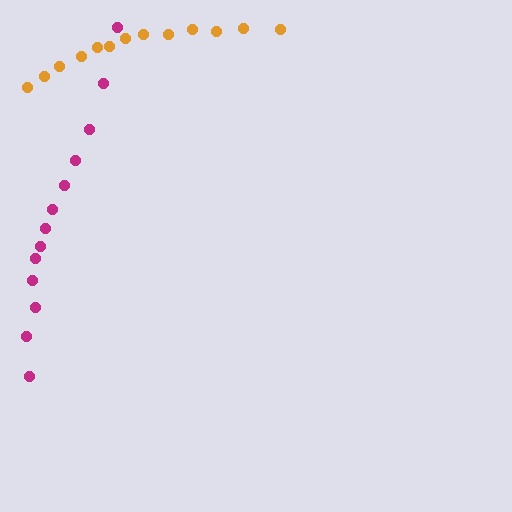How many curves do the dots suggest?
There are 2 distinct paths.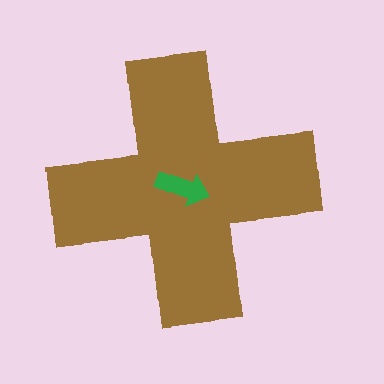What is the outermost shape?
The brown cross.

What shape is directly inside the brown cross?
The green arrow.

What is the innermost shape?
The green arrow.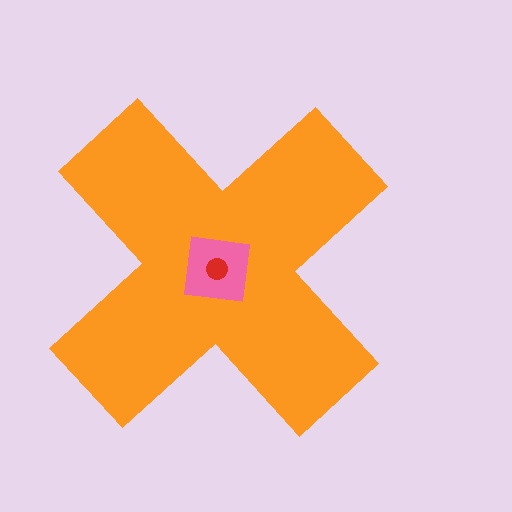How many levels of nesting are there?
3.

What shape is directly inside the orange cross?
The pink square.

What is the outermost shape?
The orange cross.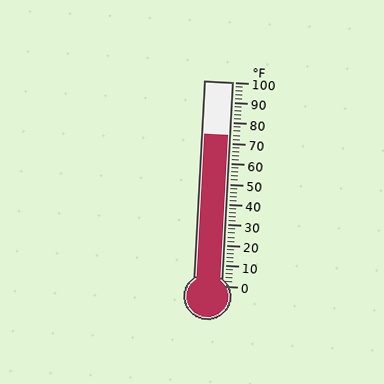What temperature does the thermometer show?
The thermometer shows approximately 74°F.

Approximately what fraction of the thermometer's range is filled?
The thermometer is filled to approximately 75% of its range.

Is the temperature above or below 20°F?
The temperature is above 20°F.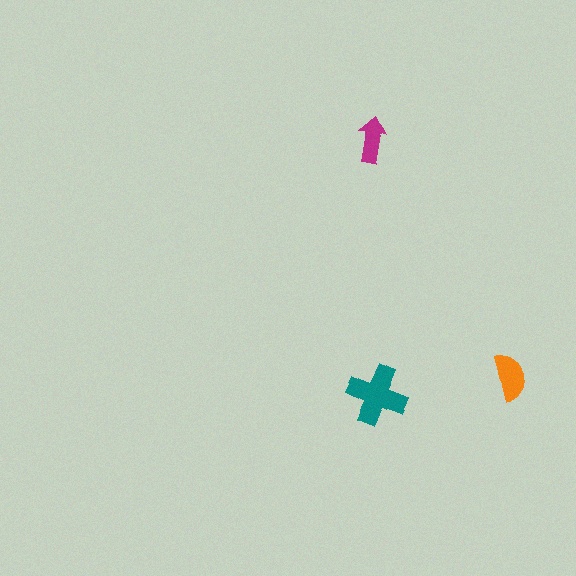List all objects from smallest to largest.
The magenta arrow, the orange semicircle, the teal cross.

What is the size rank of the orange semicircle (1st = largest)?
2nd.